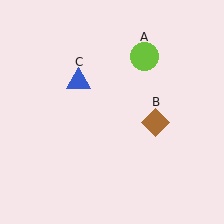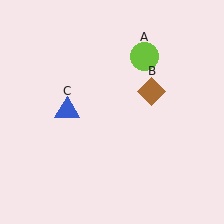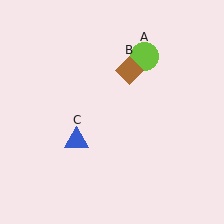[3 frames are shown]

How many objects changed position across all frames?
2 objects changed position: brown diamond (object B), blue triangle (object C).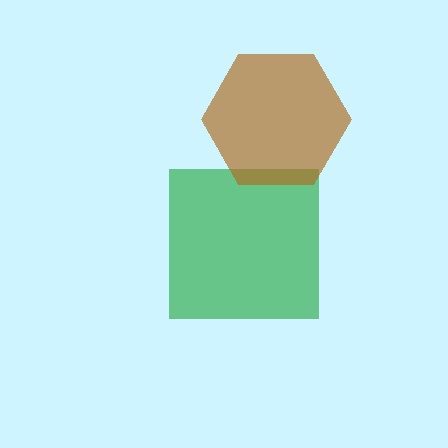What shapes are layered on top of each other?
The layered shapes are: a green square, a brown hexagon.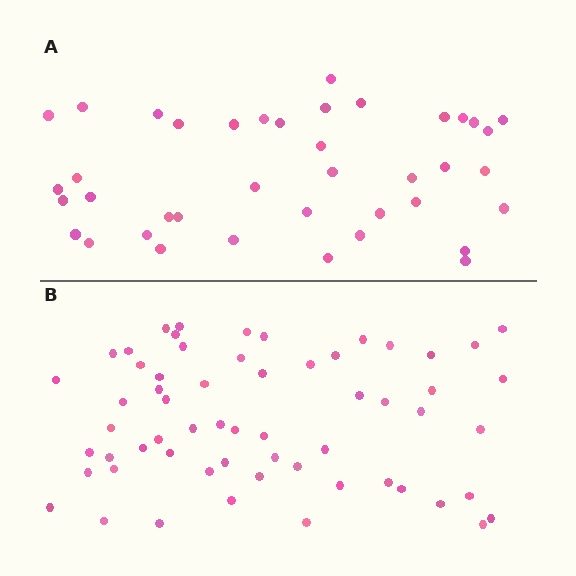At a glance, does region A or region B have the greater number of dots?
Region B (the bottom region) has more dots.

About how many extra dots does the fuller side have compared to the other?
Region B has approximately 20 more dots than region A.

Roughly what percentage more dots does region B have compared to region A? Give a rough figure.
About 50% more.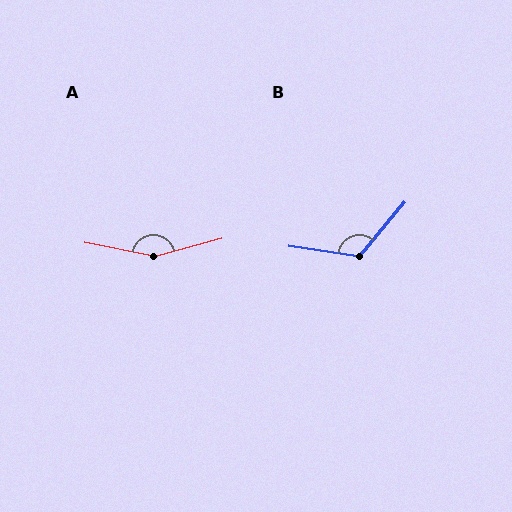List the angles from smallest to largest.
B (121°), A (154°).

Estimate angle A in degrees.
Approximately 154 degrees.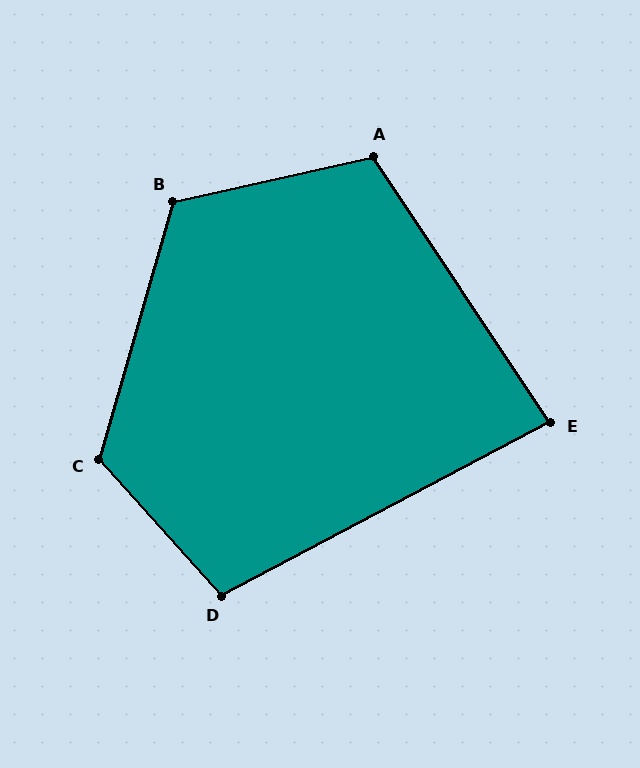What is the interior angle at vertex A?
Approximately 111 degrees (obtuse).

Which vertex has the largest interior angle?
C, at approximately 122 degrees.